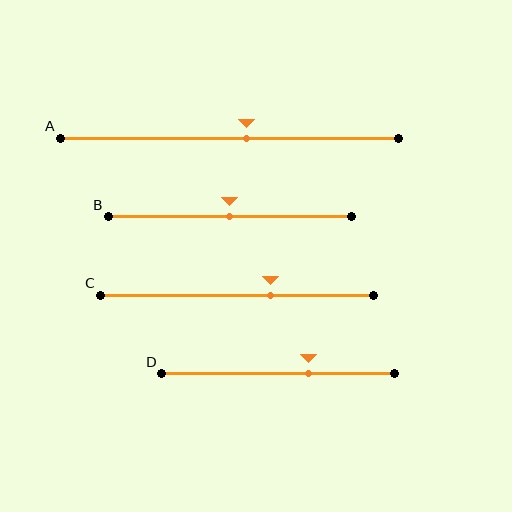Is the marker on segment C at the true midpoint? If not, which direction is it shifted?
No, the marker on segment C is shifted to the right by about 12% of the segment length.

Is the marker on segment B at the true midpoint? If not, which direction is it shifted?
Yes, the marker on segment B is at the true midpoint.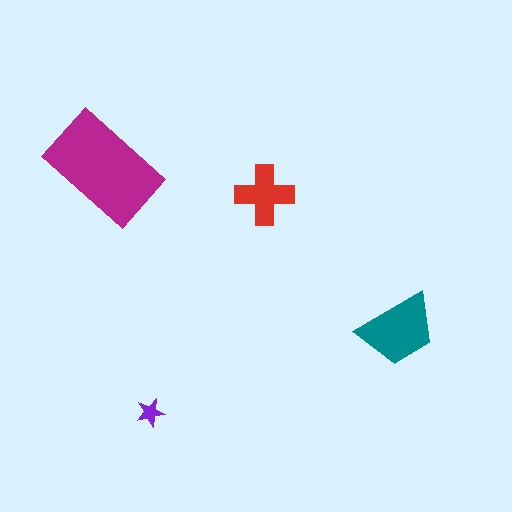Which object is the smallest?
The purple star.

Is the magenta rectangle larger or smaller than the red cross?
Larger.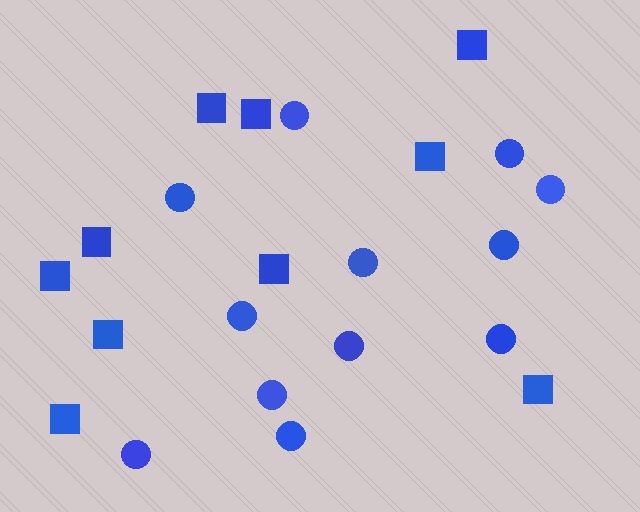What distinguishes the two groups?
There are 2 groups: one group of squares (10) and one group of circles (12).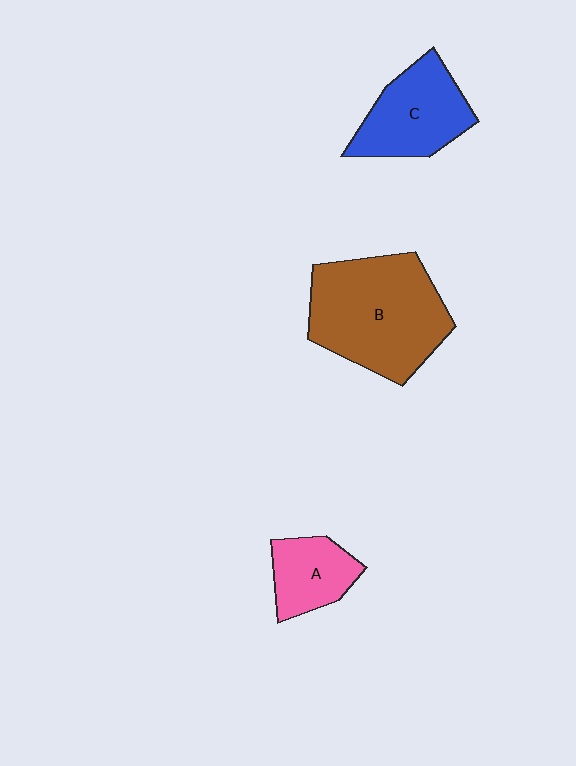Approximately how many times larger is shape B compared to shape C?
Approximately 1.6 times.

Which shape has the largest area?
Shape B (brown).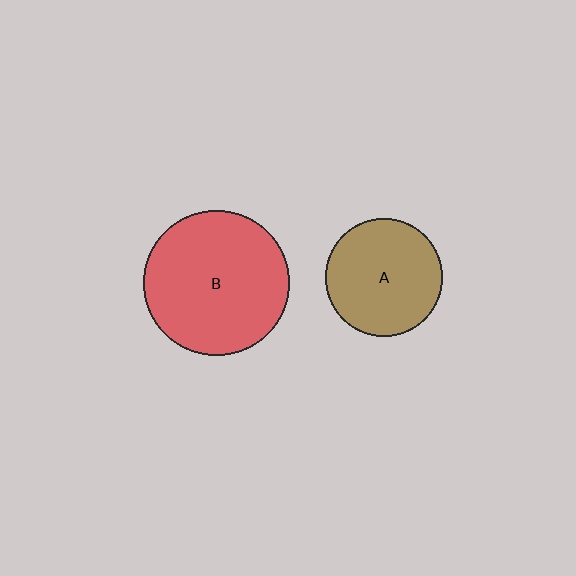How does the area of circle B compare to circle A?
Approximately 1.5 times.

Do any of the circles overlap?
No, none of the circles overlap.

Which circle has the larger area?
Circle B (red).